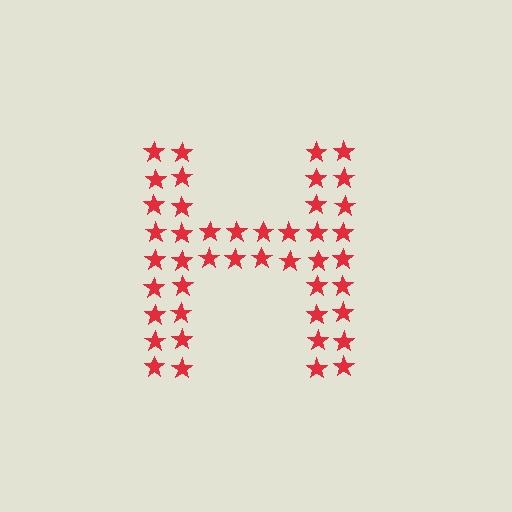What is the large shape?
The large shape is the letter H.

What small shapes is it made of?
It is made of small stars.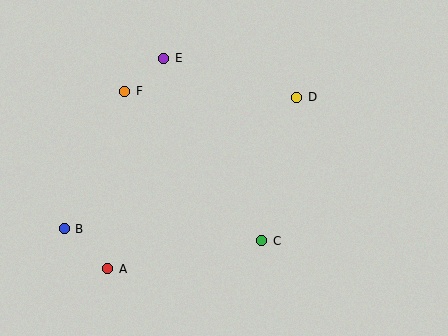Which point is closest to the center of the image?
Point C at (262, 241) is closest to the center.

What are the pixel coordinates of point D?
Point D is at (297, 97).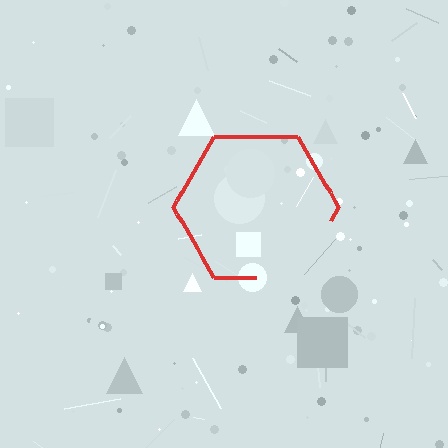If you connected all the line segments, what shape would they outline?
They would outline a hexagon.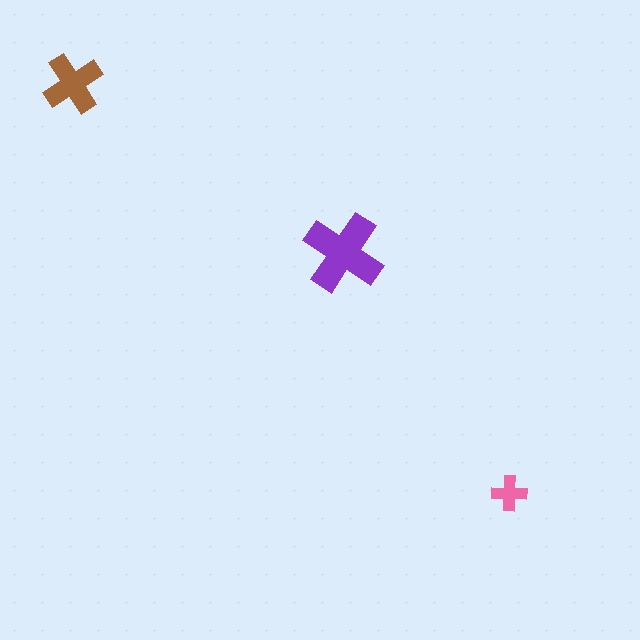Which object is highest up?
The brown cross is topmost.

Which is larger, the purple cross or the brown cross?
The purple one.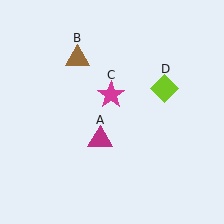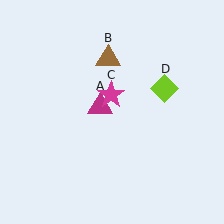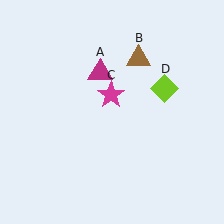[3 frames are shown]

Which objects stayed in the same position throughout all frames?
Magenta star (object C) and lime diamond (object D) remained stationary.